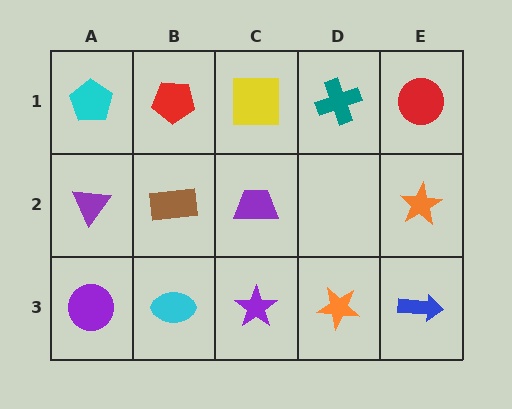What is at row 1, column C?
A yellow square.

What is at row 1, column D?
A teal cross.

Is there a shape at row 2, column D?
No, that cell is empty.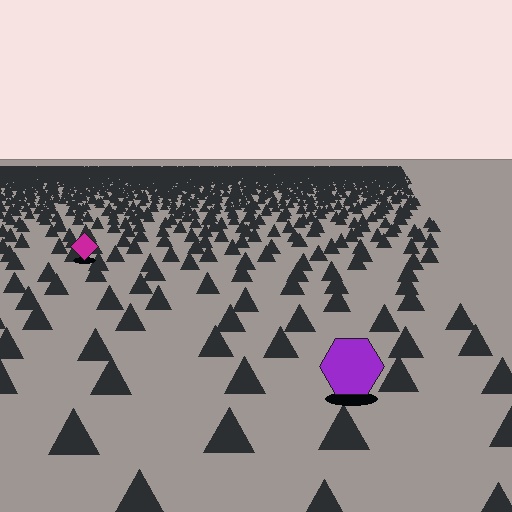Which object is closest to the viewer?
The purple hexagon is closest. The texture marks near it are larger and more spread out.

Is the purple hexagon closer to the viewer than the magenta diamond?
Yes. The purple hexagon is closer — you can tell from the texture gradient: the ground texture is coarser near it.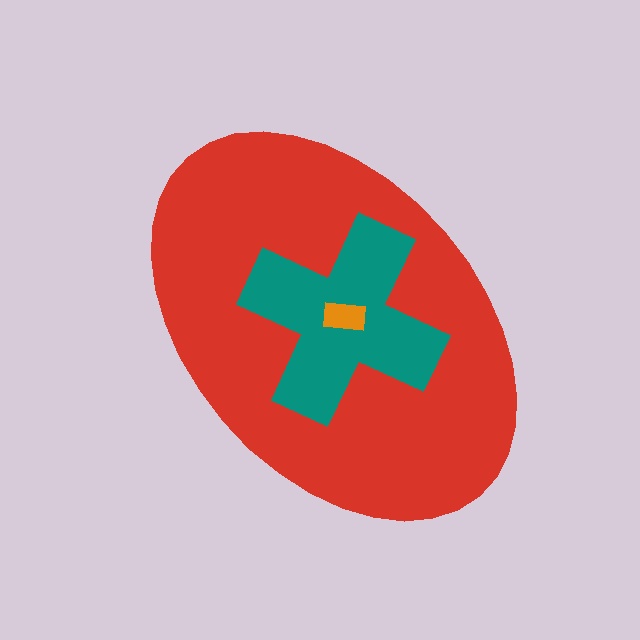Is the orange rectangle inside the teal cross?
Yes.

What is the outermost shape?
The red ellipse.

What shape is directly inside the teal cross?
The orange rectangle.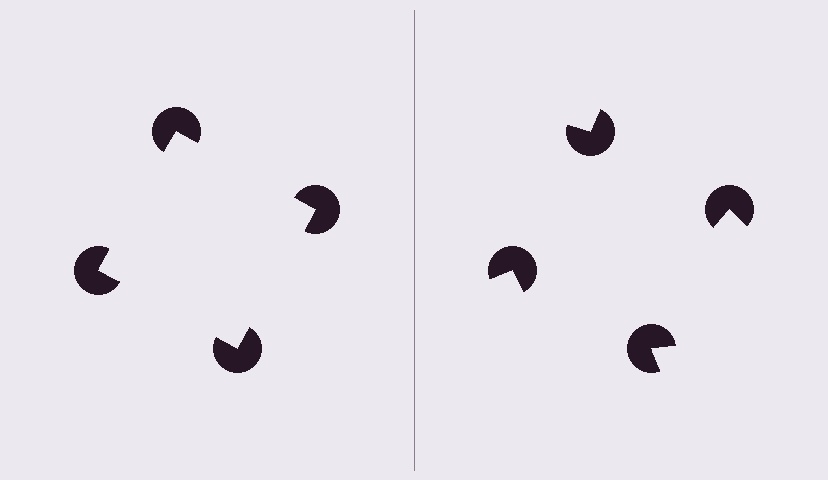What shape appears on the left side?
An illusory square.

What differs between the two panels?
The pac-man discs are positioned identically on both sides; only the wedge orientations differ. On the left they align to a square; on the right they are misaligned.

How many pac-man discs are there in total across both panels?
8 — 4 on each side.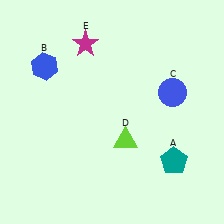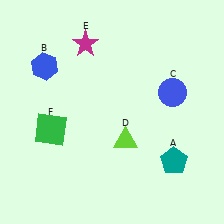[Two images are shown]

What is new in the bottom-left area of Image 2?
A green square (F) was added in the bottom-left area of Image 2.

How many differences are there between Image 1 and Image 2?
There is 1 difference between the two images.